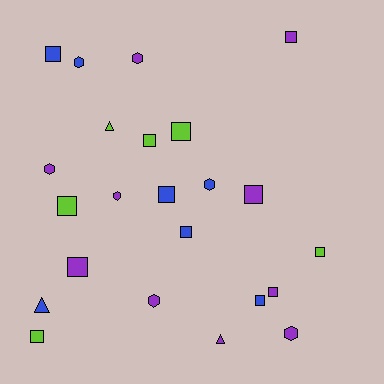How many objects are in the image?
There are 23 objects.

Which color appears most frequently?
Purple, with 10 objects.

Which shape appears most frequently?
Square, with 13 objects.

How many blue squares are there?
There are 4 blue squares.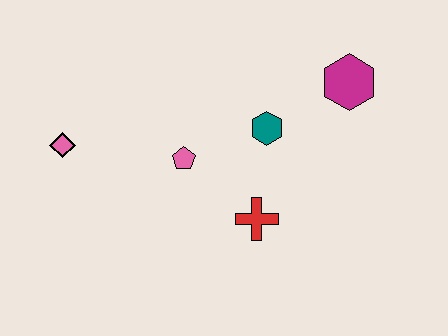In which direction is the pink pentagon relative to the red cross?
The pink pentagon is to the left of the red cross.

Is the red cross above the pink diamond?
No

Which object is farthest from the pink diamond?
The magenta hexagon is farthest from the pink diamond.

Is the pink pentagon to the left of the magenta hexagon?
Yes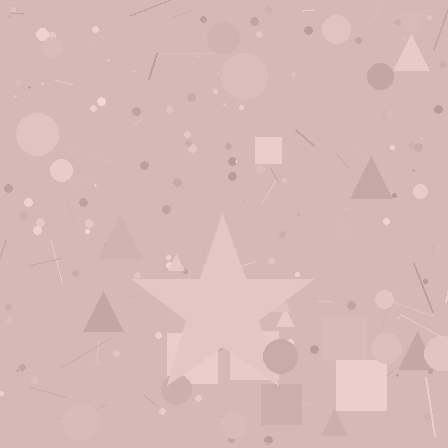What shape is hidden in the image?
A star is hidden in the image.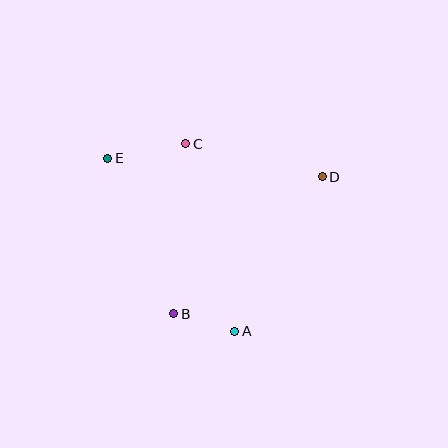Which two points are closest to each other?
Points A and B are closest to each other.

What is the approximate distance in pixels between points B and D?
The distance between B and D is approximately 202 pixels.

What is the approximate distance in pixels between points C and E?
The distance between C and E is approximately 80 pixels.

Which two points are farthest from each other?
Points D and E are farthest from each other.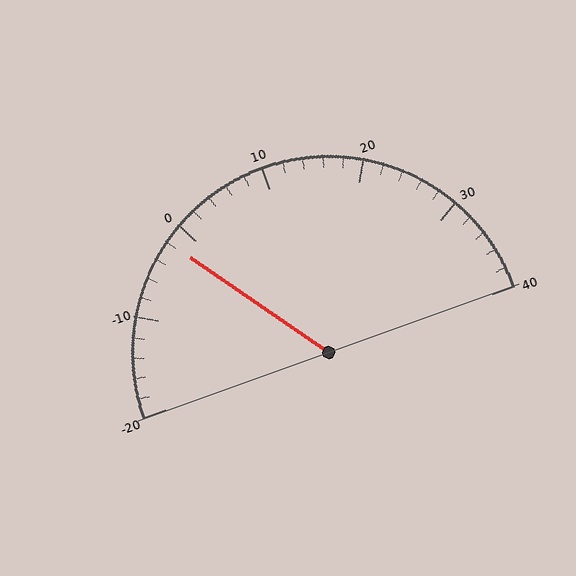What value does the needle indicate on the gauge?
The needle indicates approximately -2.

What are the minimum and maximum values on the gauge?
The gauge ranges from -20 to 40.